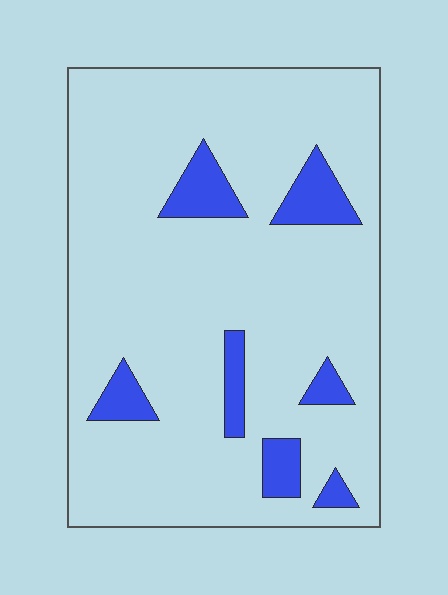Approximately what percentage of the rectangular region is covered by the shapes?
Approximately 10%.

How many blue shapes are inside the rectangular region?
7.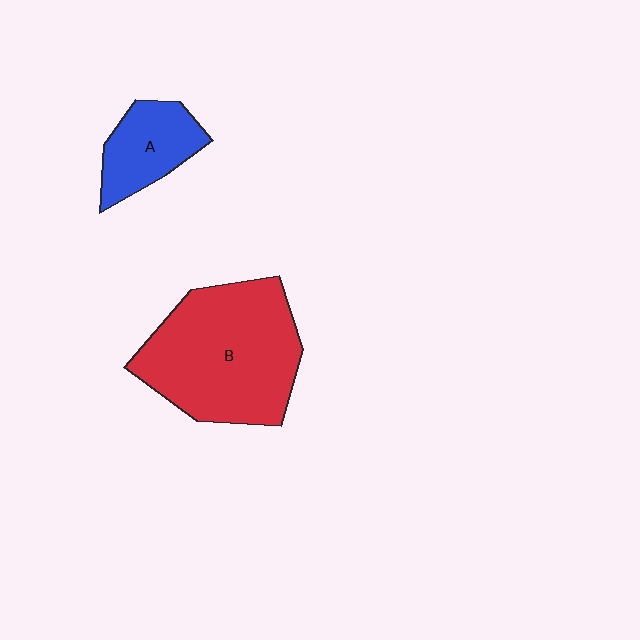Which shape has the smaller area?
Shape A (blue).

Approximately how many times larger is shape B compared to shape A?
Approximately 2.6 times.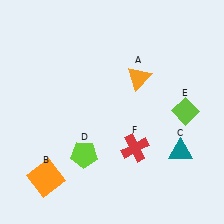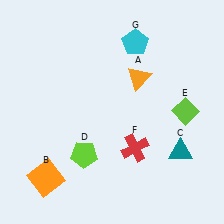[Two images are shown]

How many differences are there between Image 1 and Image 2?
There is 1 difference between the two images.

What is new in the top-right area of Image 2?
A cyan pentagon (G) was added in the top-right area of Image 2.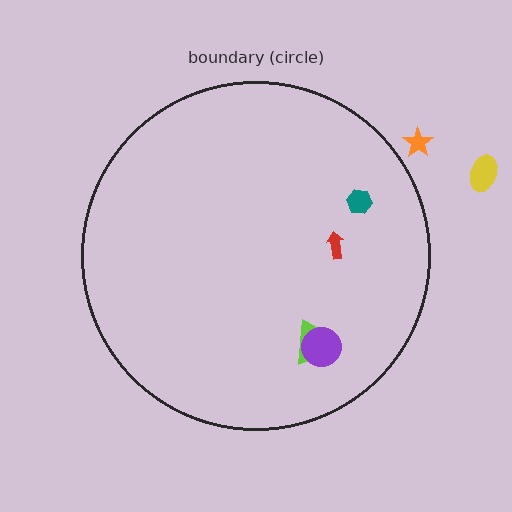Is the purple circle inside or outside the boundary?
Inside.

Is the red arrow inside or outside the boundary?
Inside.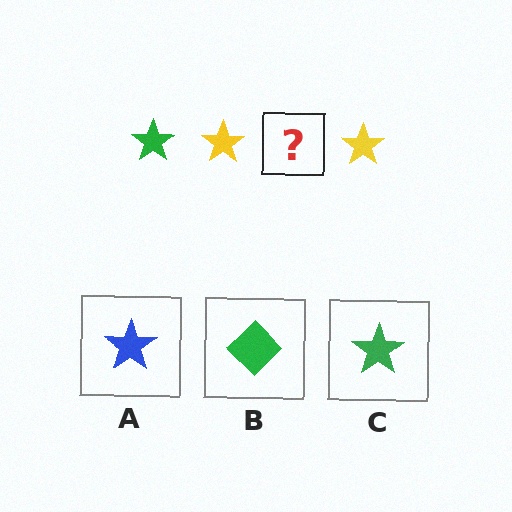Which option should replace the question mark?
Option C.